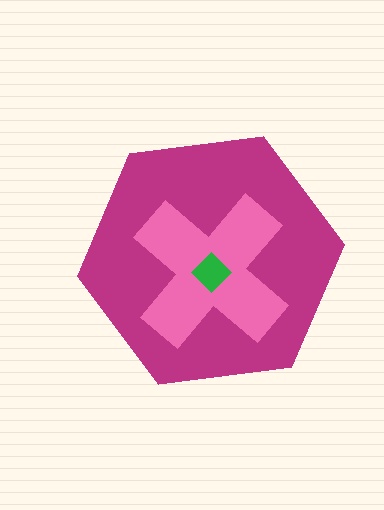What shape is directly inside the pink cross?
The green diamond.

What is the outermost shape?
The magenta hexagon.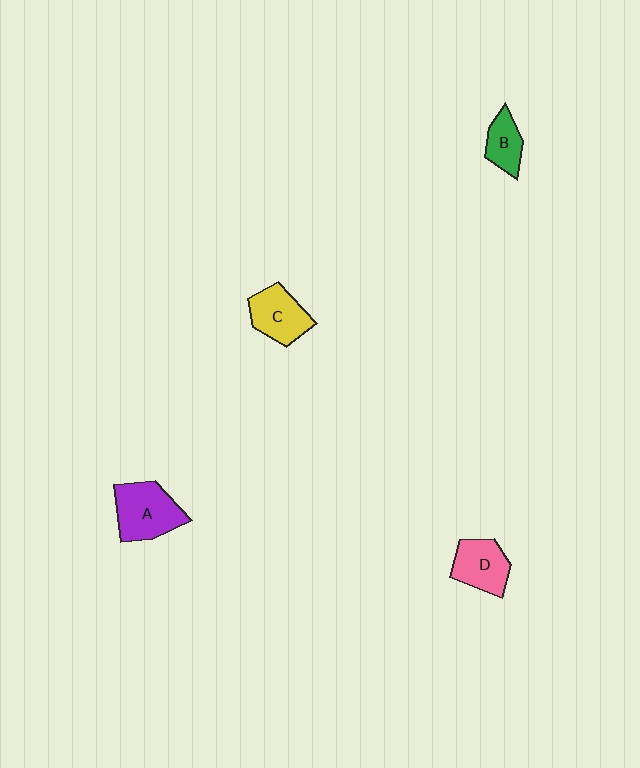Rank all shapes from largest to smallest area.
From largest to smallest: A (purple), C (yellow), D (pink), B (green).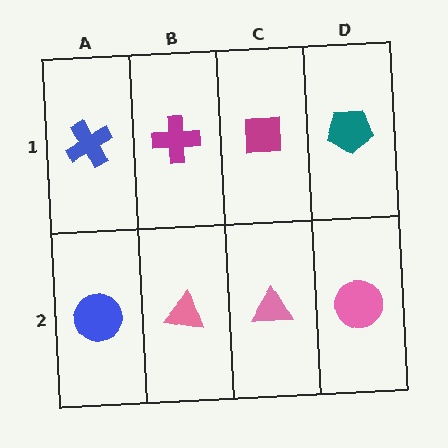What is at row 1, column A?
A blue cross.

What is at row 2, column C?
A pink triangle.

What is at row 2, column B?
A pink triangle.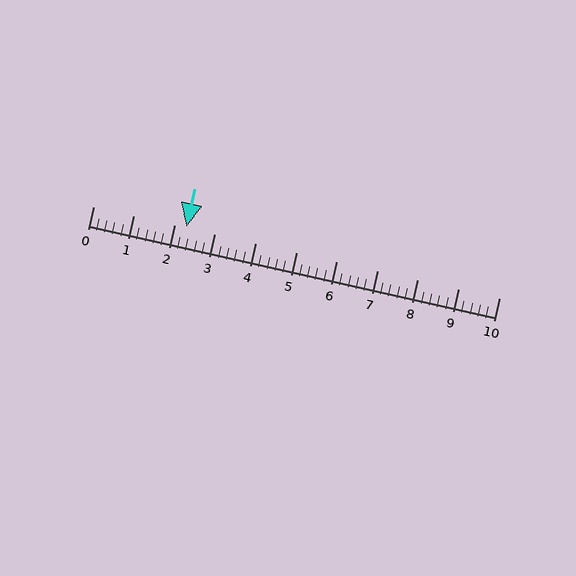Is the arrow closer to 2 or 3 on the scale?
The arrow is closer to 2.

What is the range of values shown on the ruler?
The ruler shows values from 0 to 10.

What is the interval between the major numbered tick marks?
The major tick marks are spaced 1 units apart.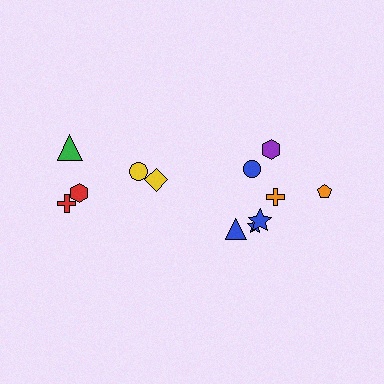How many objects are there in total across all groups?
There are 12 objects.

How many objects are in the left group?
There are 5 objects.